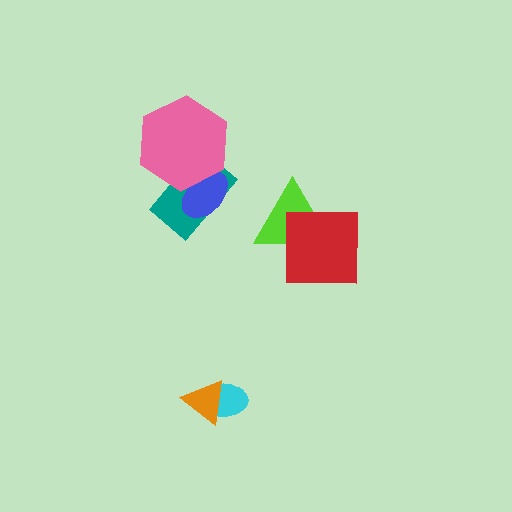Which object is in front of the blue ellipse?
The pink hexagon is in front of the blue ellipse.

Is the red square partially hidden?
No, no other shape covers it.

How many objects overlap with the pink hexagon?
2 objects overlap with the pink hexagon.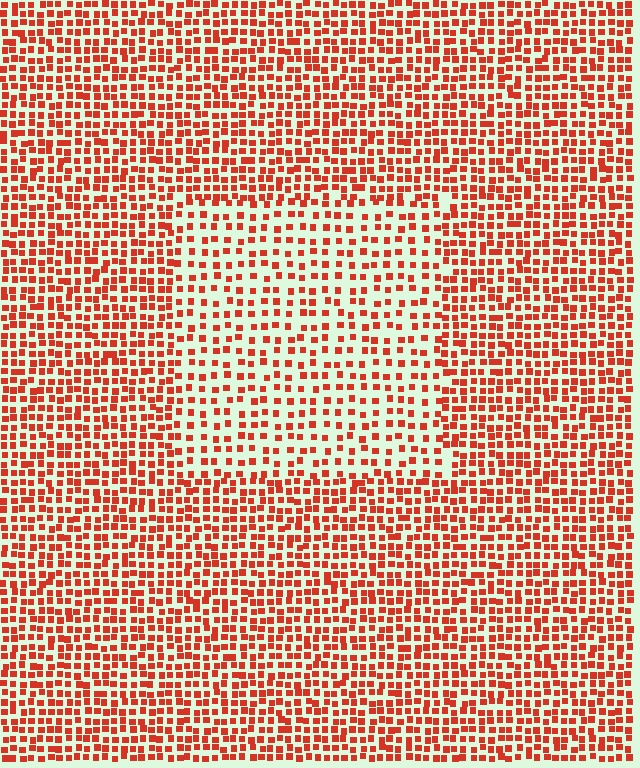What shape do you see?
I see a rectangle.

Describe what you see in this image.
The image contains small red elements arranged at two different densities. A rectangle-shaped region is visible where the elements are less densely packed than the surrounding area.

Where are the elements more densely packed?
The elements are more densely packed outside the rectangle boundary.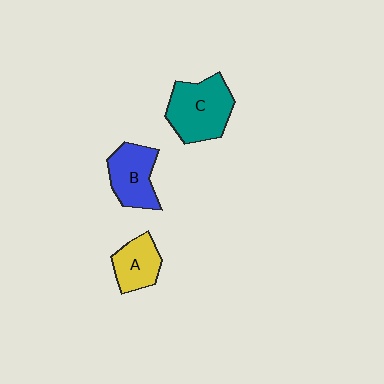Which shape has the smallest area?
Shape A (yellow).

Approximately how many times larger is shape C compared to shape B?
Approximately 1.3 times.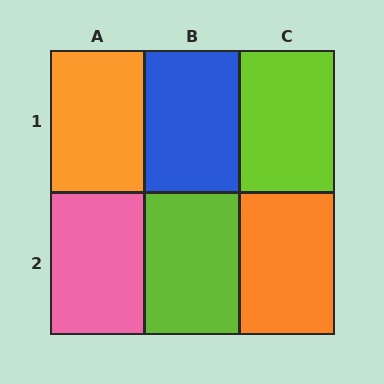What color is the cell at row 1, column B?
Blue.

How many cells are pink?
1 cell is pink.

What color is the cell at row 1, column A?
Orange.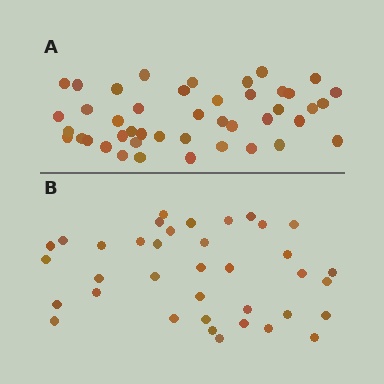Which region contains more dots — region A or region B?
Region A (the top region) has more dots.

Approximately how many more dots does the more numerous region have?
Region A has roughly 8 or so more dots than region B.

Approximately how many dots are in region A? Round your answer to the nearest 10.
About 40 dots. (The exact count is 44, which rounds to 40.)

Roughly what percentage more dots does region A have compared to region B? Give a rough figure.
About 20% more.